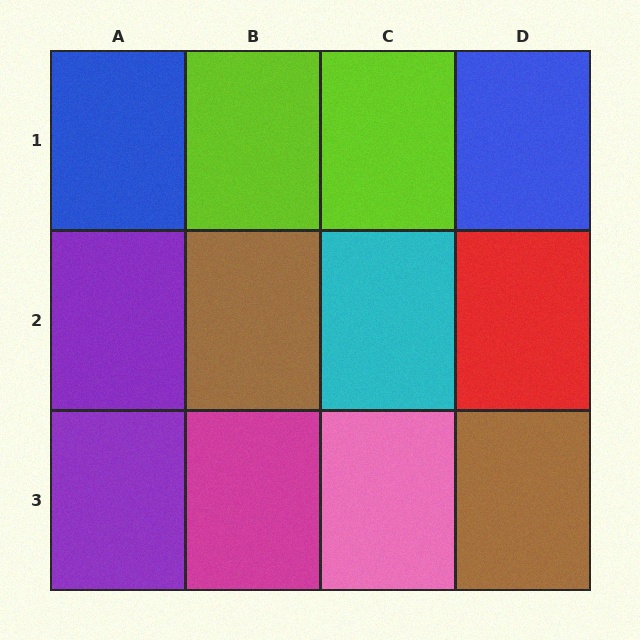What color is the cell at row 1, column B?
Lime.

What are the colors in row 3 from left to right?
Purple, magenta, pink, brown.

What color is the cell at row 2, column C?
Cyan.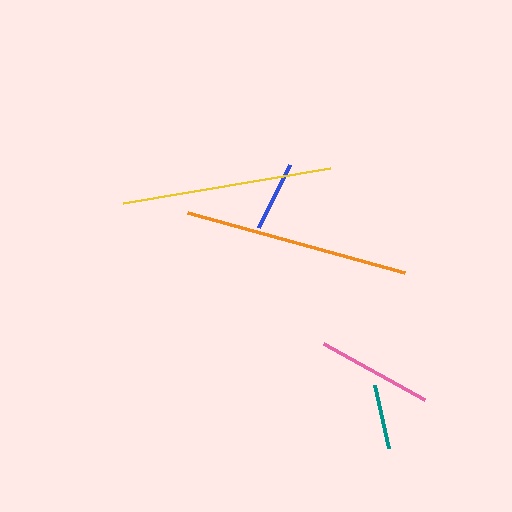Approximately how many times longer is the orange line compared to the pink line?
The orange line is approximately 1.9 times the length of the pink line.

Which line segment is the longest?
The orange line is the longest at approximately 225 pixels.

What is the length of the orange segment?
The orange segment is approximately 225 pixels long.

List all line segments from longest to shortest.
From longest to shortest: orange, yellow, pink, blue, teal.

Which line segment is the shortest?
The teal line is the shortest at approximately 65 pixels.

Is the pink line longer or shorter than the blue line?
The pink line is longer than the blue line.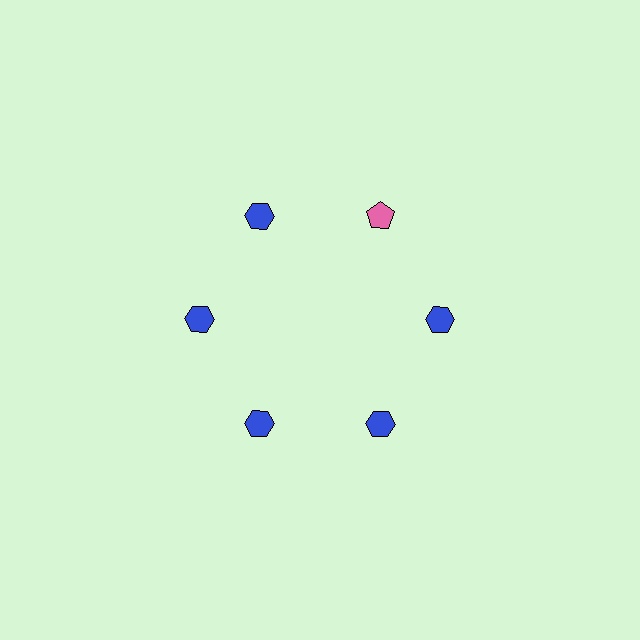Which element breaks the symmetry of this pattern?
The pink pentagon at roughly the 1 o'clock position breaks the symmetry. All other shapes are blue hexagons.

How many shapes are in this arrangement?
There are 6 shapes arranged in a ring pattern.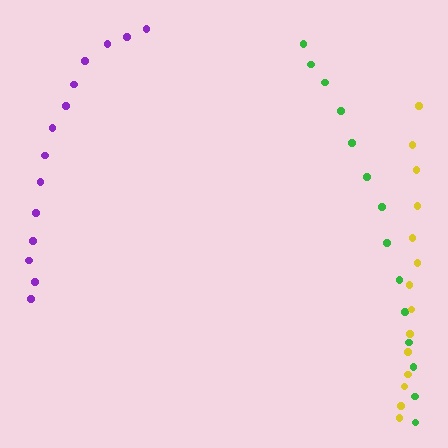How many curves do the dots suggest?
There are 3 distinct paths.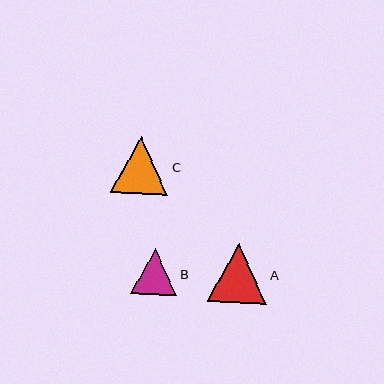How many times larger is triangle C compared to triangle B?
Triangle C is approximately 1.2 times the size of triangle B.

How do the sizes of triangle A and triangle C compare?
Triangle A and triangle C are approximately the same size.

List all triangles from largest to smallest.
From largest to smallest: A, C, B.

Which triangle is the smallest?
Triangle B is the smallest with a size of approximately 46 pixels.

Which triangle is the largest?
Triangle A is the largest with a size of approximately 59 pixels.